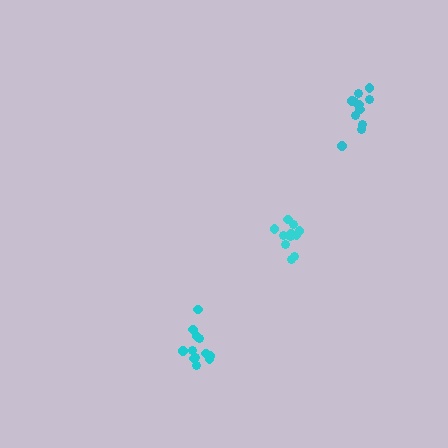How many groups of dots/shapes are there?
There are 3 groups.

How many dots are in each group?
Group 1: 12 dots, Group 2: 11 dots, Group 3: 12 dots (35 total).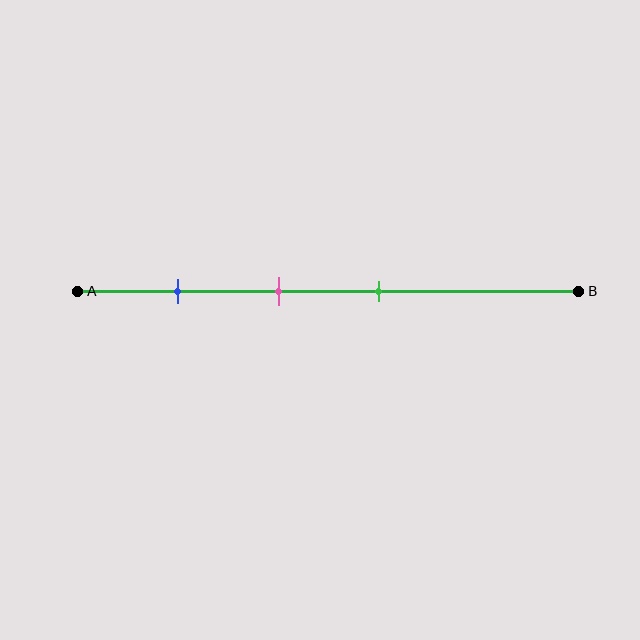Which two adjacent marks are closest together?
The pink and green marks are the closest adjacent pair.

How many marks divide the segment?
There are 3 marks dividing the segment.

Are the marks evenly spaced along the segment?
Yes, the marks are approximately evenly spaced.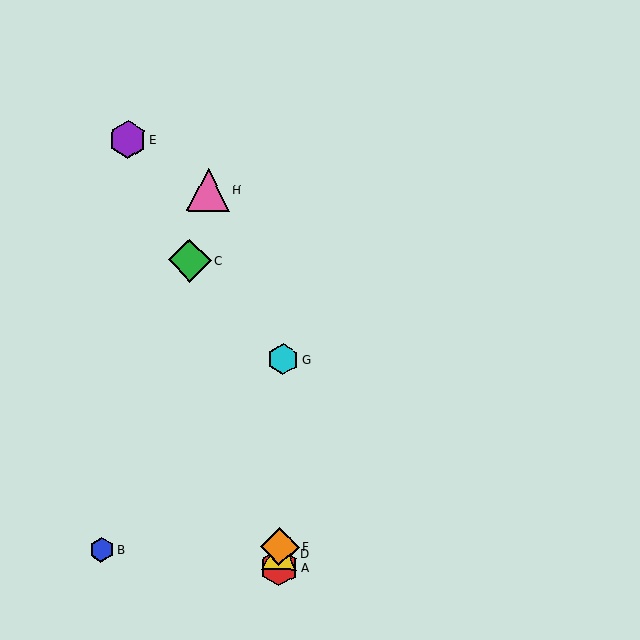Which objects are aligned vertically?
Objects A, D, F, G are aligned vertically.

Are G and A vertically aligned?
Yes, both are at x≈283.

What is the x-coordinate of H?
Object H is at x≈208.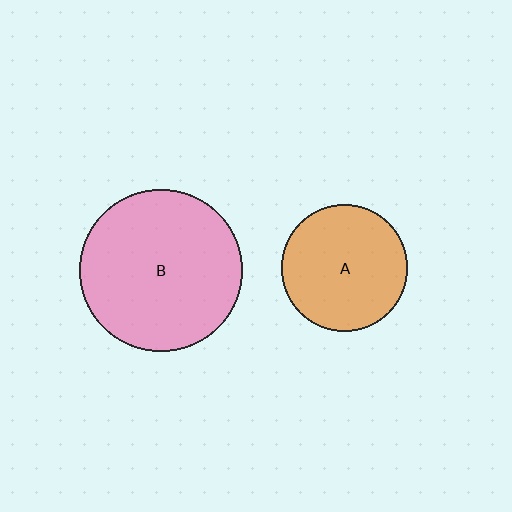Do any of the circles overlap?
No, none of the circles overlap.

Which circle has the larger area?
Circle B (pink).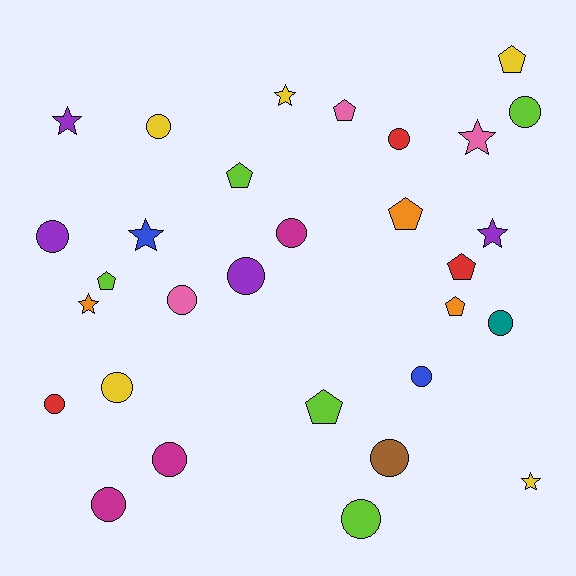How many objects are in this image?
There are 30 objects.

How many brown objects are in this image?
There is 1 brown object.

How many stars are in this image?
There are 7 stars.